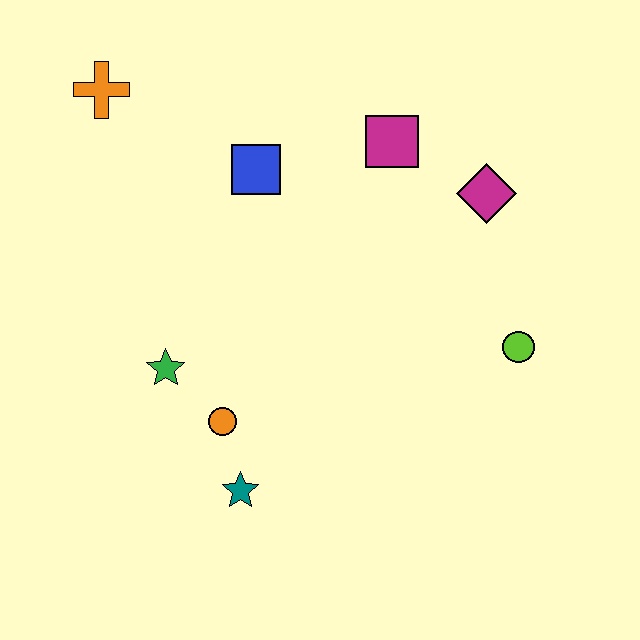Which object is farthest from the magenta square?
The teal star is farthest from the magenta square.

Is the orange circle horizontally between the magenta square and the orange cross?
Yes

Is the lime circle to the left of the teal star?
No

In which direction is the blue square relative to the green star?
The blue square is above the green star.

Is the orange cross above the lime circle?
Yes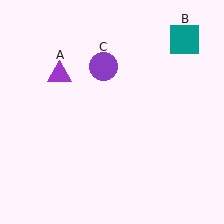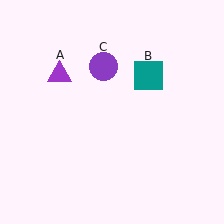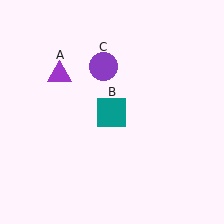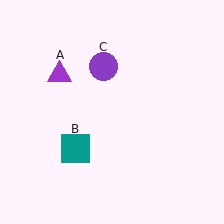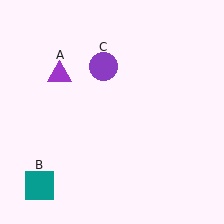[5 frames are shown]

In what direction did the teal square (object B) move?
The teal square (object B) moved down and to the left.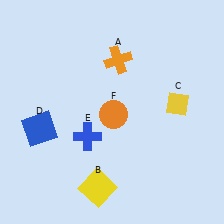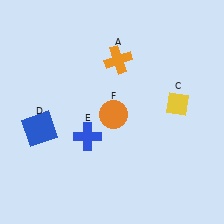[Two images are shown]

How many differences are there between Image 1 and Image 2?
There is 1 difference between the two images.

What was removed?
The yellow square (B) was removed in Image 2.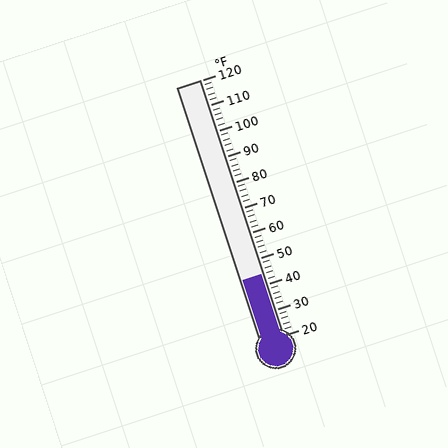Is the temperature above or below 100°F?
The temperature is below 100°F.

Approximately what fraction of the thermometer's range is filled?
The thermometer is filled to approximately 25% of its range.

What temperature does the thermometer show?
The thermometer shows approximately 44°F.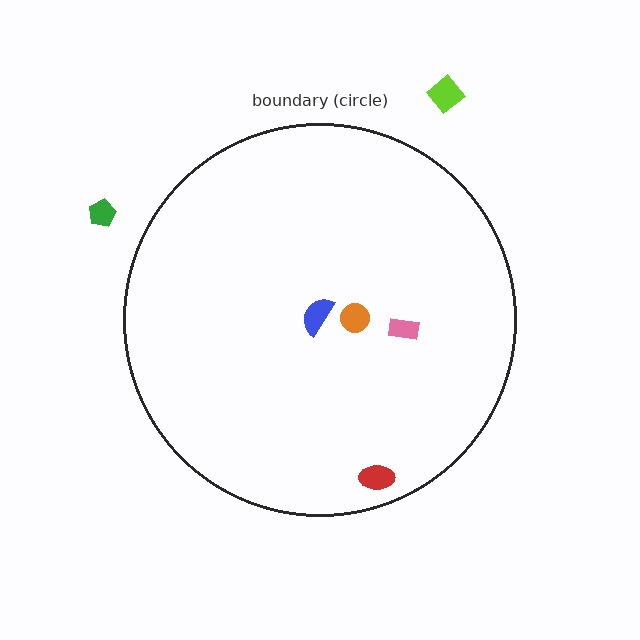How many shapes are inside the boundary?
4 inside, 2 outside.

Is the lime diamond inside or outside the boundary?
Outside.